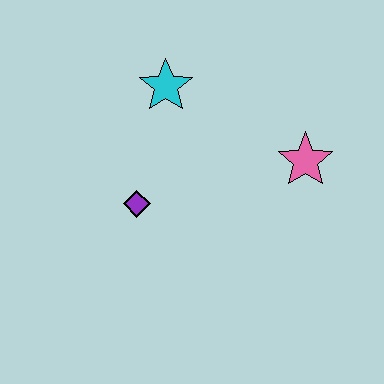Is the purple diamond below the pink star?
Yes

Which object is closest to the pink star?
The cyan star is closest to the pink star.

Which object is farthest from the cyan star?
The pink star is farthest from the cyan star.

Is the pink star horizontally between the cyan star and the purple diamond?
No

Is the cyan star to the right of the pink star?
No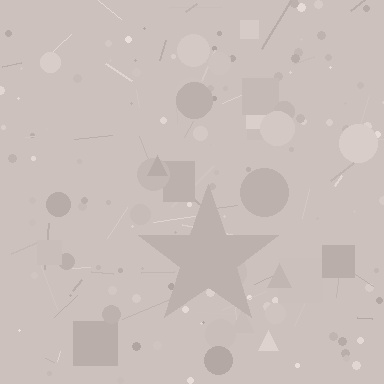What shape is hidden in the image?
A star is hidden in the image.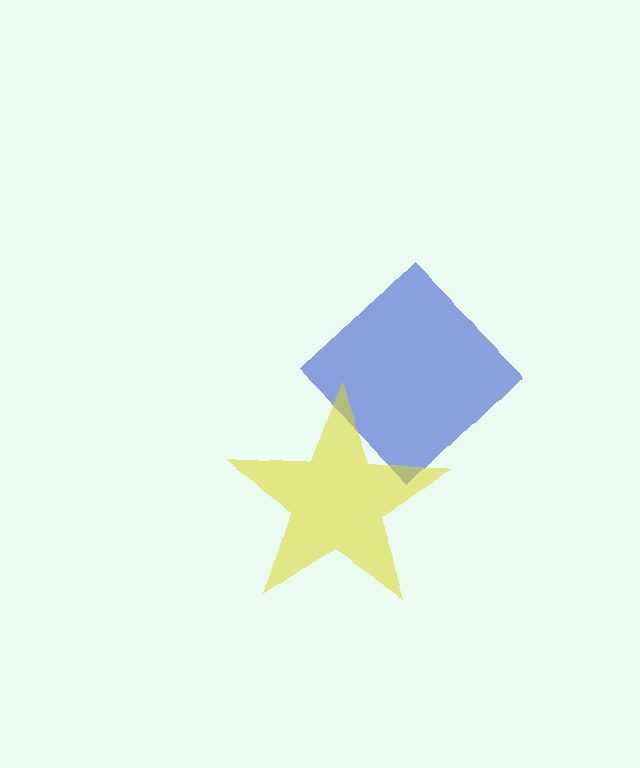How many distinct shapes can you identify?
There are 2 distinct shapes: a blue diamond, a yellow star.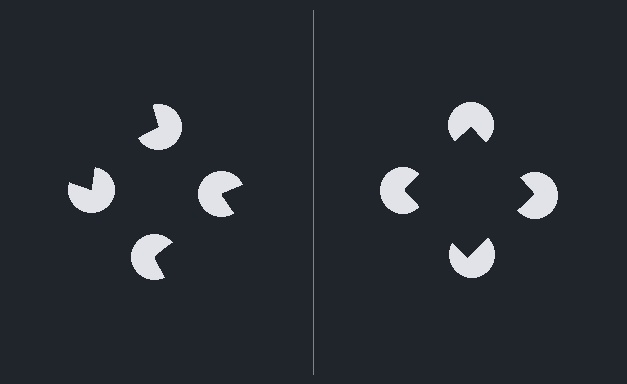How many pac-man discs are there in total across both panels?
8 — 4 on each side.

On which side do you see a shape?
An illusory square appears on the right side. On the left side the wedge cuts are rotated, so no coherent shape forms.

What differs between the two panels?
The pac-man discs are positioned identically on both sides; only the wedge orientations differ. On the right they align to a square; on the left they are misaligned.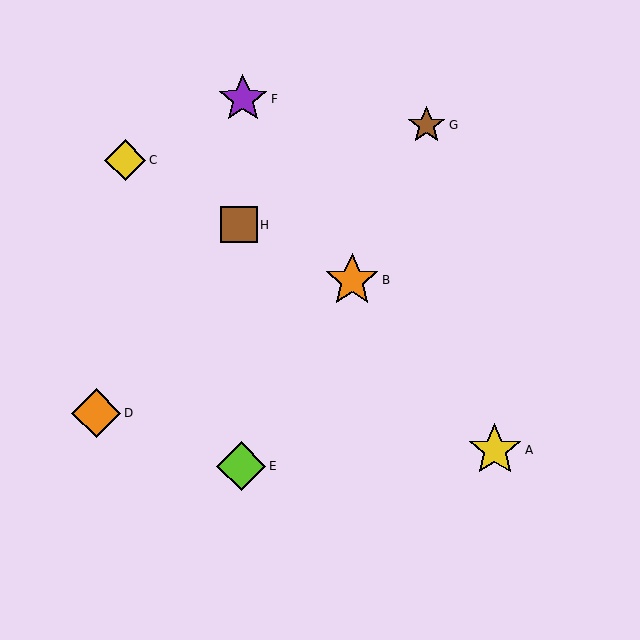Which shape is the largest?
The orange star (labeled B) is the largest.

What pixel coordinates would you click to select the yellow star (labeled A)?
Click at (495, 450) to select the yellow star A.